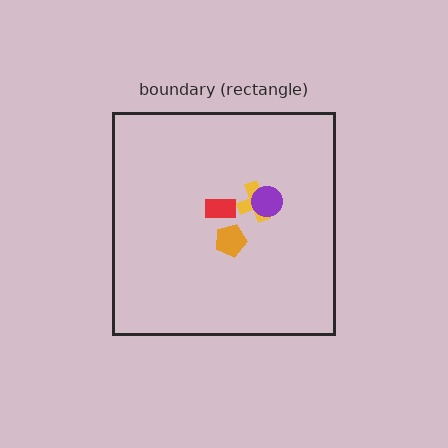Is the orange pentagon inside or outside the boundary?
Inside.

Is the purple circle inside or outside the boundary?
Inside.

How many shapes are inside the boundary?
4 inside, 0 outside.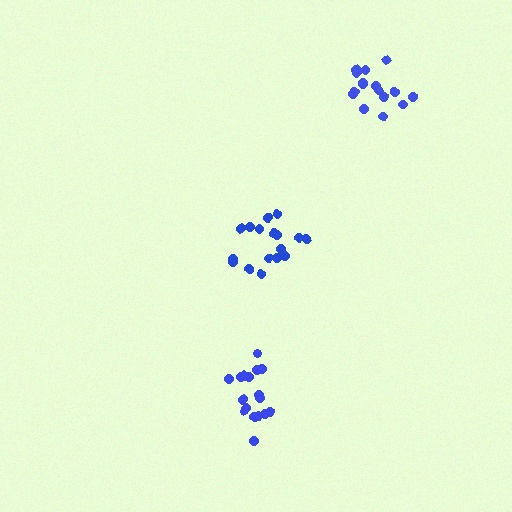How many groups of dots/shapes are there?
There are 3 groups.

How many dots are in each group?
Group 1: 16 dots, Group 2: 17 dots, Group 3: 18 dots (51 total).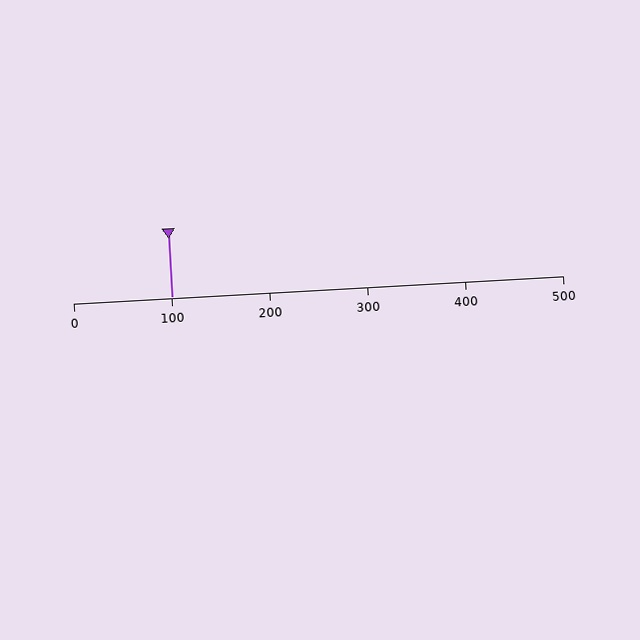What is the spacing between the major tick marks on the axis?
The major ticks are spaced 100 apart.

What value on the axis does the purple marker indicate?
The marker indicates approximately 100.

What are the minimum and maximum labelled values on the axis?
The axis runs from 0 to 500.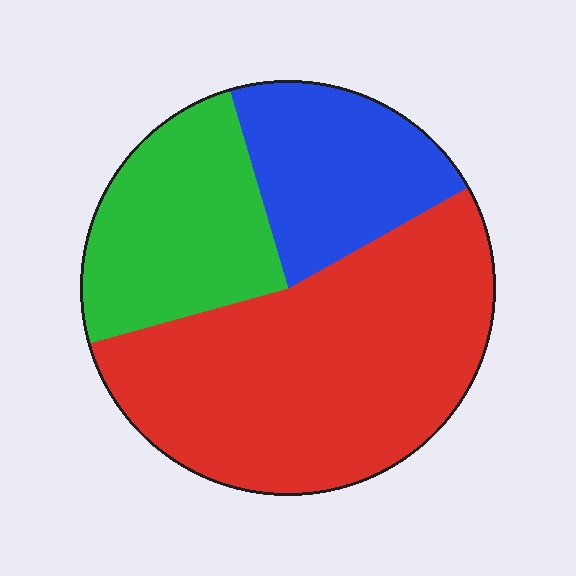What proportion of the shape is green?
Green covers around 25% of the shape.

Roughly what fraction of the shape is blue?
Blue covers 21% of the shape.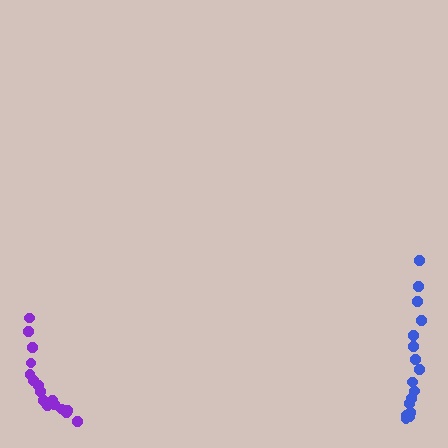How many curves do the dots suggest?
There are 2 distinct paths.